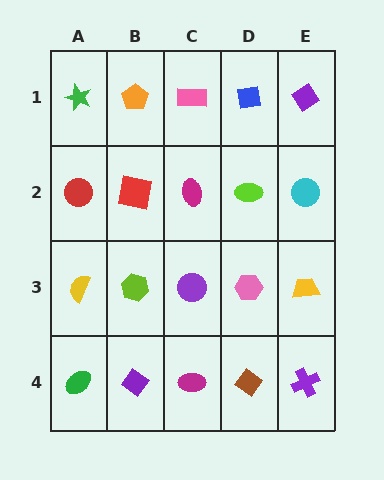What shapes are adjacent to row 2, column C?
A pink rectangle (row 1, column C), a purple circle (row 3, column C), a red square (row 2, column B), a lime ellipse (row 2, column D).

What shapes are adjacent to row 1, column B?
A red square (row 2, column B), a green star (row 1, column A), a pink rectangle (row 1, column C).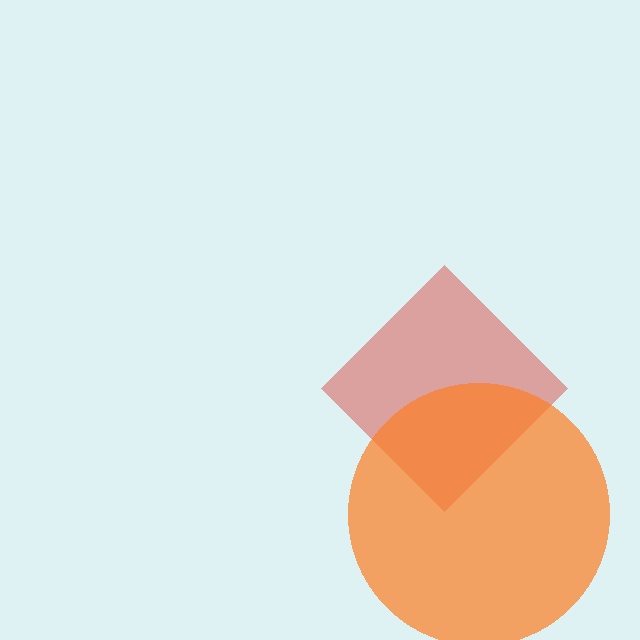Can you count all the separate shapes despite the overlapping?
Yes, there are 2 separate shapes.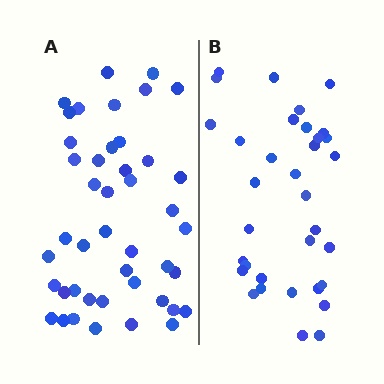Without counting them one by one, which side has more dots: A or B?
Region A (the left region) has more dots.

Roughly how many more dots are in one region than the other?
Region A has roughly 10 or so more dots than region B.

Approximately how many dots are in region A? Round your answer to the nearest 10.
About 40 dots. (The exact count is 44, which rounds to 40.)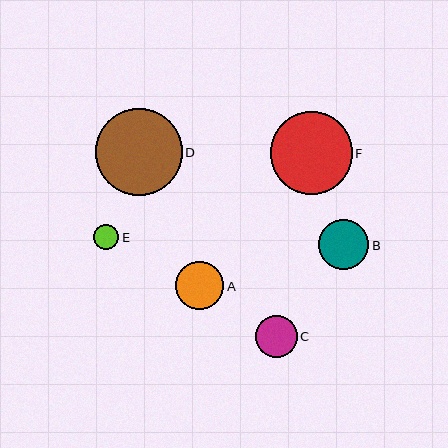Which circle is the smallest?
Circle E is the smallest with a size of approximately 25 pixels.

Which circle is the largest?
Circle D is the largest with a size of approximately 87 pixels.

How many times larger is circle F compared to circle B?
Circle F is approximately 1.6 times the size of circle B.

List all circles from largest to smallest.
From largest to smallest: D, F, B, A, C, E.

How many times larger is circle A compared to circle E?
Circle A is approximately 1.9 times the size of circle E.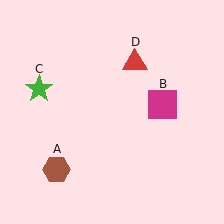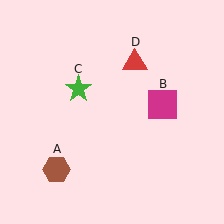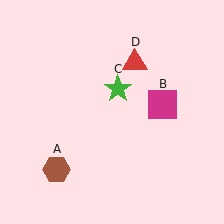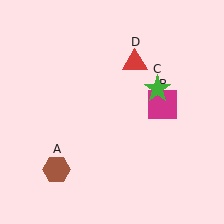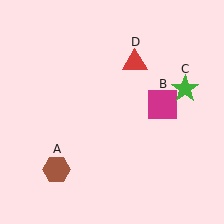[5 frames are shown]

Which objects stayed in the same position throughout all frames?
Brown hexagon (object A) and magenta square (object B) and red triangle (object D) remained stationary.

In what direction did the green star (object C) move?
The green star (object C) moved right.